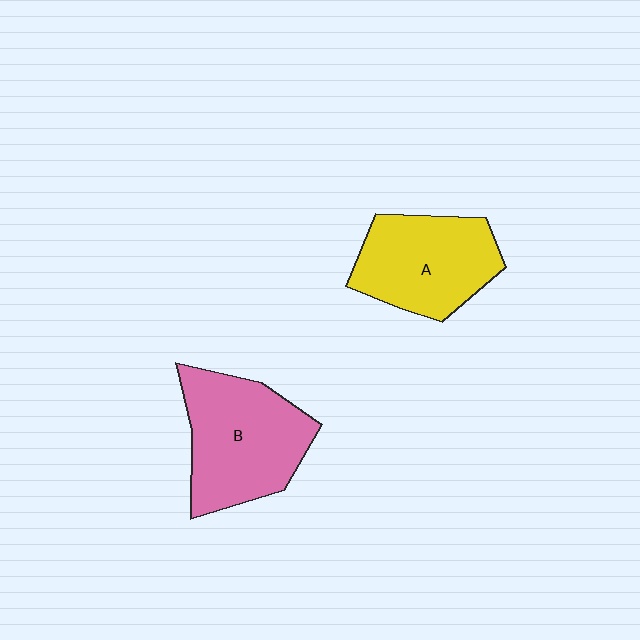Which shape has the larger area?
Shape B (pink).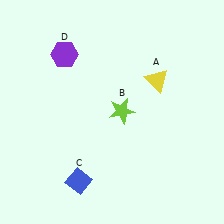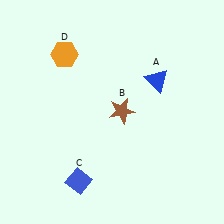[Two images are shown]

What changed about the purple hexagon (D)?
In Image 1, D is purple. In Image 2, it changed to orange.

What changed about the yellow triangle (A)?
In Image 1, A is yellow. In Image 2, it changed to blue.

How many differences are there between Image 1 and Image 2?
There are 3 differences between the two images.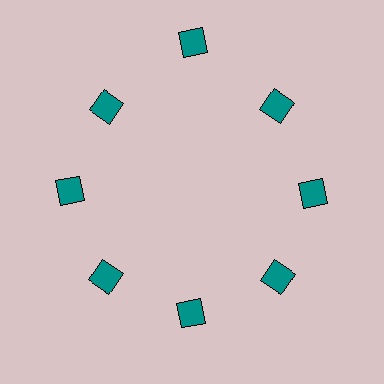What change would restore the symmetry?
The symmetry would be restored by moving it inward, back onto the ring so that all 8 squares sit at equal angles and equal distance from the center.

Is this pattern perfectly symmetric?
No. The 8 teal squares are arranged in a ring, but one element near the 12 o'clock position is pushed outward from the center, breaking the 8-fold rotational symmetry.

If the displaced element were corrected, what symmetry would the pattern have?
It would have 8-fold rotational symmetry — the pattern would map onto itself every 45 degrees.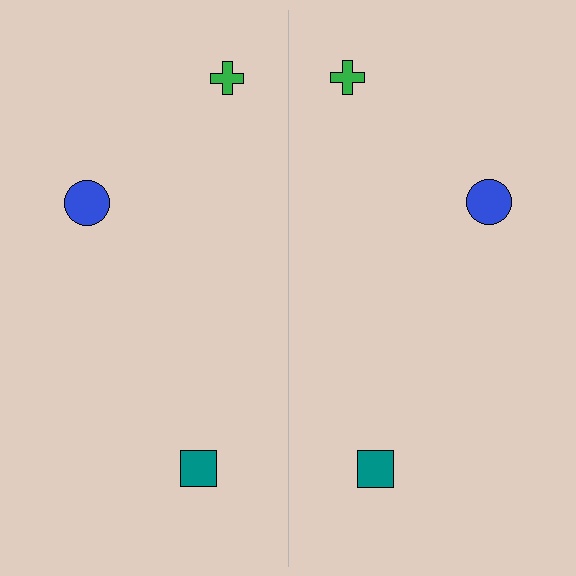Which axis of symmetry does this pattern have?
The pattern has a vertical axis of symmetry running through the center of the image.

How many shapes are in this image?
There are 6 shapes in this image.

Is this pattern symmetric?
Yes, this pattern has bilateral (reflection) symmetry.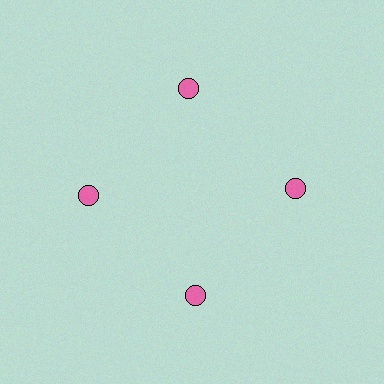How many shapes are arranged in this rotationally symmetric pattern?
There are 4 shapes, arranged in 4 groups of 1.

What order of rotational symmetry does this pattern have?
This pattern has 4-fold rotational symmetry.